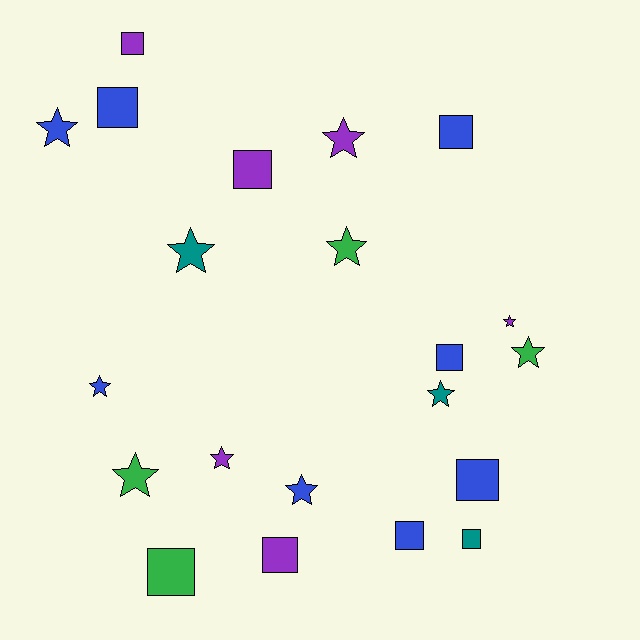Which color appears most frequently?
Blue, with 8 objects.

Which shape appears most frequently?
Star, with 11 objects.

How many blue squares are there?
There are 5 blue squares.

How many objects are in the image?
There are 21 objects.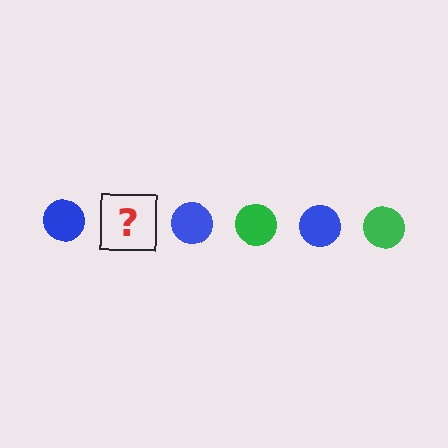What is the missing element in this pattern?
The missing element is a green circle.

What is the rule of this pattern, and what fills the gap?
The rule is that the pattern cycles through blue, green circles. The gap should be filled with a green circle.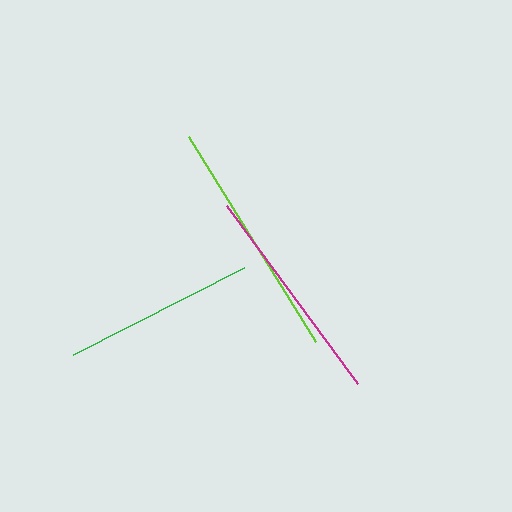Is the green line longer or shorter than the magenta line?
The magenta line is longer than the green line.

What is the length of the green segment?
The green segment is approximately 192 pixels long.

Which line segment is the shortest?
The green line is the shortest at approximately 192 pixels.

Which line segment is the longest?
The lime line is the longest at approximately 242 pixels.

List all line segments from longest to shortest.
From longest to shortest: lime, magenta, green.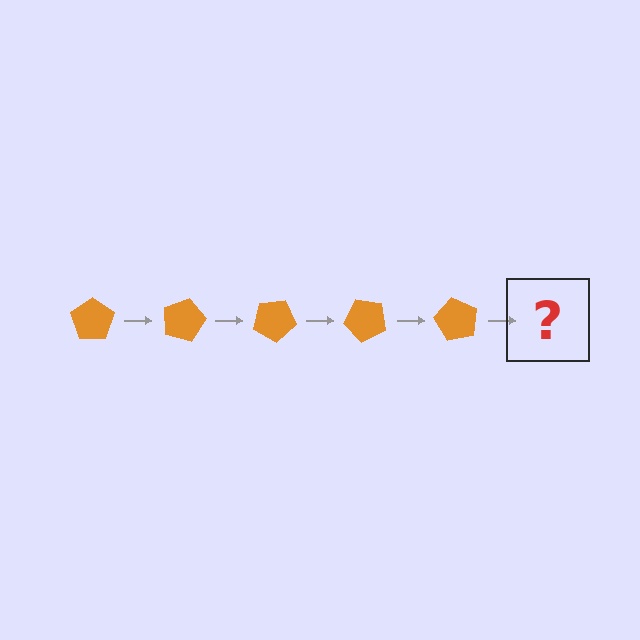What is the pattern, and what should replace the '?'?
The pattern is that the pentagon rotates 15 degrees each step. The '?' should be an orange pentagon rotated 75 degrees.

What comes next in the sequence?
The next element should be an orange pentagon rotated 75 degrees.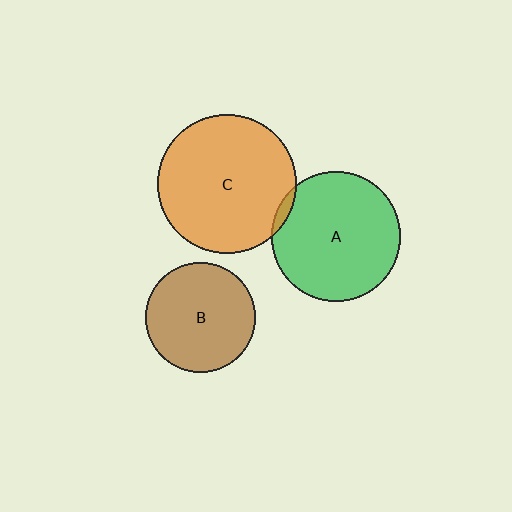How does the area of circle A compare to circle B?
Approximately 1.4 times.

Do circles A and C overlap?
Yes.